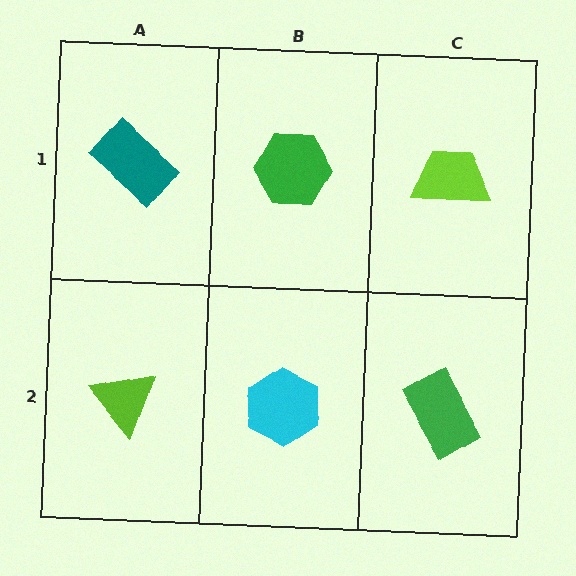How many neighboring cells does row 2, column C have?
2.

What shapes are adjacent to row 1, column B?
A cyan hexagon (row 2, column B), a teal rectangle (row 1, column A), a lime trapezoid (row 1, column C).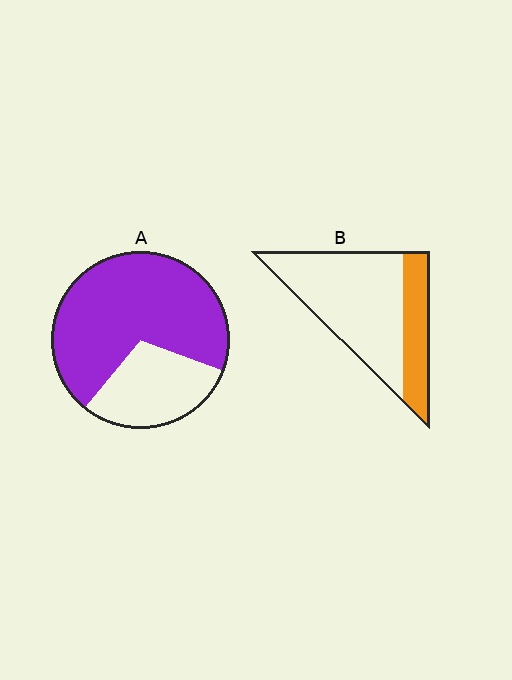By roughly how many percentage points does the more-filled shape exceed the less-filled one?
By roughly 40 percentage points (A over B).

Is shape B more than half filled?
No.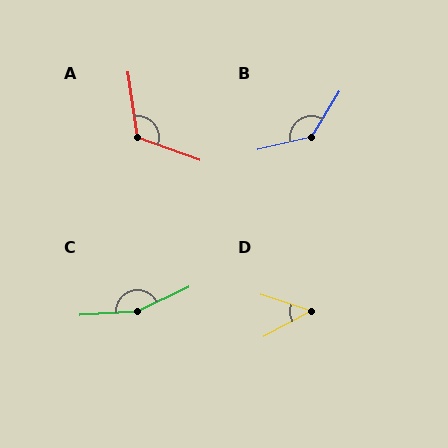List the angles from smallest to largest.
D (46°), A (118°), B (134°), C (157°).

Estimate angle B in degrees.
Approximately 134 degrees.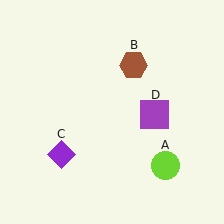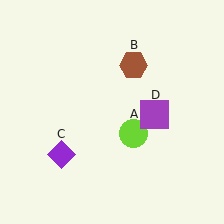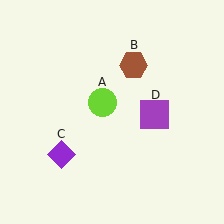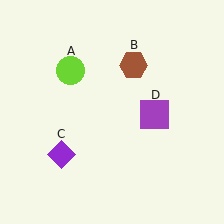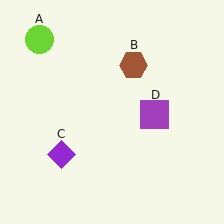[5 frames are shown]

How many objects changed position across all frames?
1 object changed position: lime circle (object A).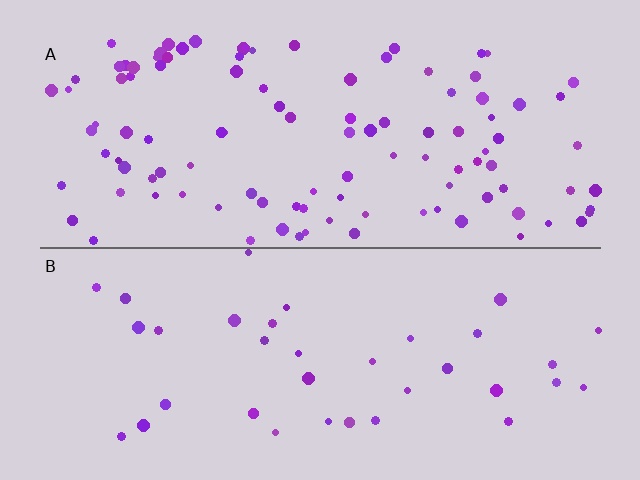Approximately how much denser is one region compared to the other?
Approximately 3.0× — region A over region B.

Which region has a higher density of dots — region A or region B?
A (the top).